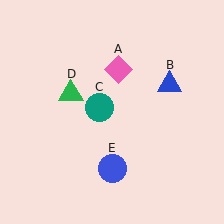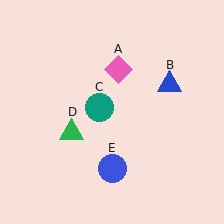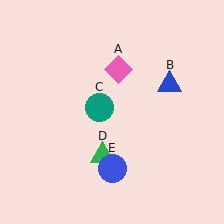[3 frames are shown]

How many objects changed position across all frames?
1 object changed position: green triangle (object D).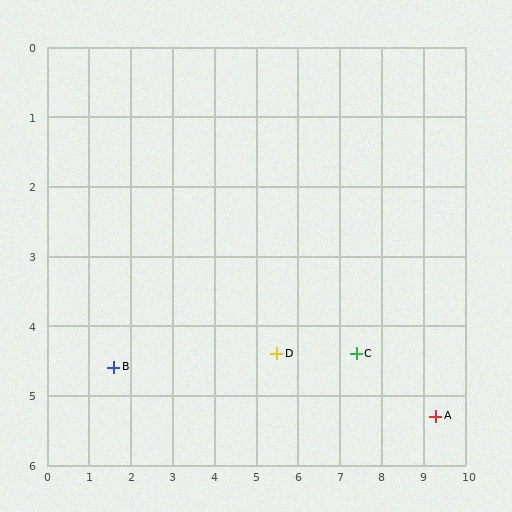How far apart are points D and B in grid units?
Points D and B are about 3.9 grid units apart.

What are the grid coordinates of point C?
Point C is at approximately (7.4, 4.4).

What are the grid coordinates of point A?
Point A is at approximately (9.3, 5.3).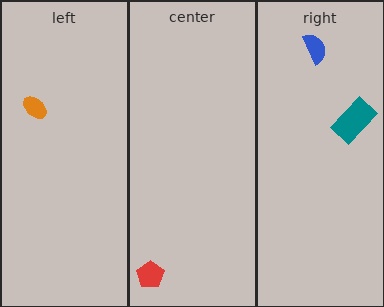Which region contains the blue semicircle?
The right region.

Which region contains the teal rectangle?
The right region.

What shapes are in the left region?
The orange ellipse.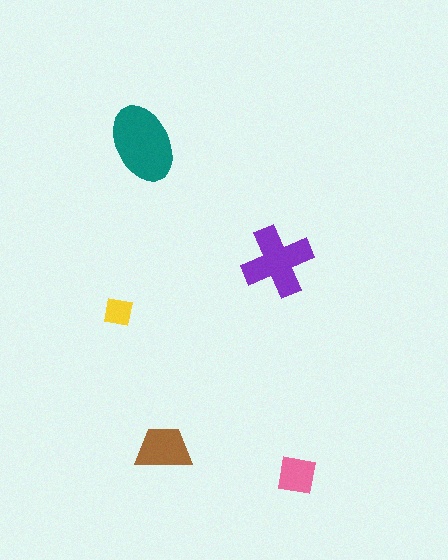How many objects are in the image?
There are 5 objects in the image.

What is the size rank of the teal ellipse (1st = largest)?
1st.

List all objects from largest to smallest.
The teal ellipse, the purple cross, the brown trapezoid, the pink square, the yellow square.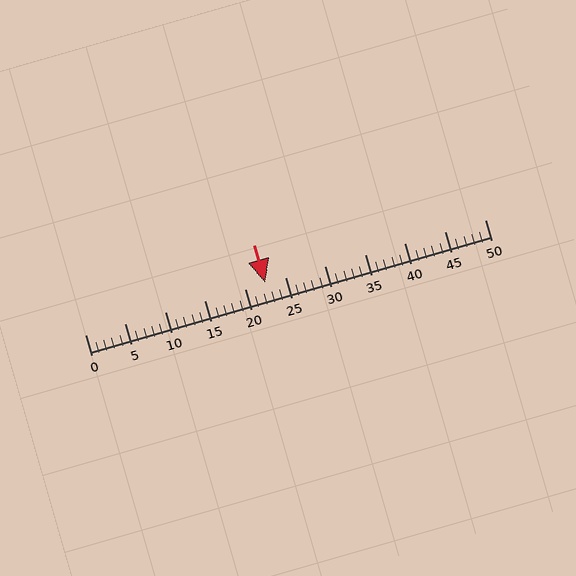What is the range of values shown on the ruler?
The ruler shows values from 0 to 50.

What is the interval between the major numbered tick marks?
The major tick marks are spaced 5 units apart.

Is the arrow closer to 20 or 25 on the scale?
The arrow is closer to 25.